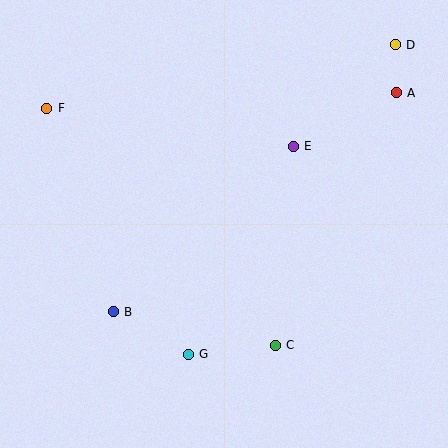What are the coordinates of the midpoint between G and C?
The midpoint between G and C is at (232, 350).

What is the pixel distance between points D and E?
The distance between D and E is 144 pixels.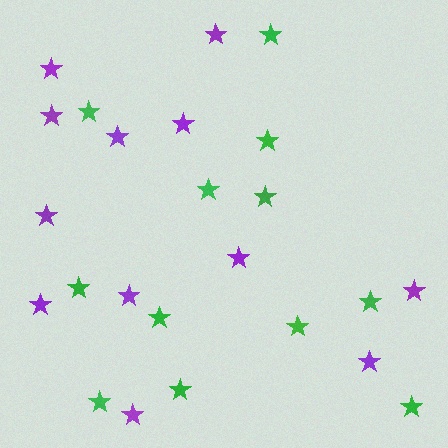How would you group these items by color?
There are 2 groups: one group of green stars (12) and one group of purple stars (12).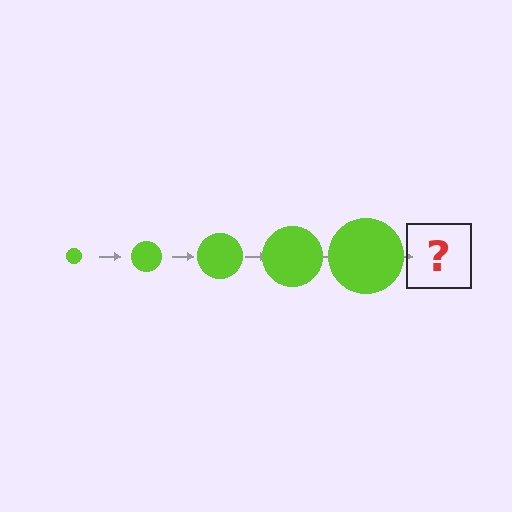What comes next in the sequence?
The next element should be a lime circle, larger than the previous one.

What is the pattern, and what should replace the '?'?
The pattern is that the circle gets progressively larger each step. The '?' should be a lime circle, larger than the previous one.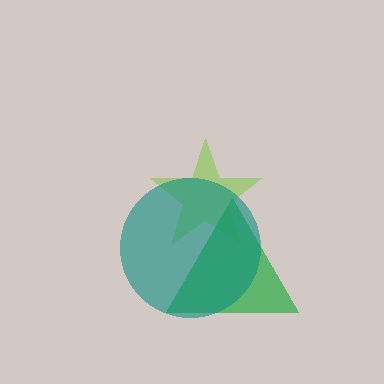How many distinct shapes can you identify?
There are 3 distinct shapes: a lime star, a green triangle, a teal circle.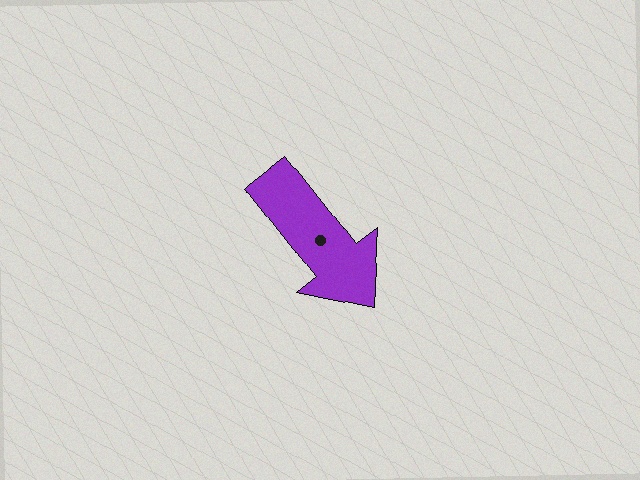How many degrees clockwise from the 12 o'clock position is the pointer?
Approximately 142 degrees.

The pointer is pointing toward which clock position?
Roughly 5 o'clock.